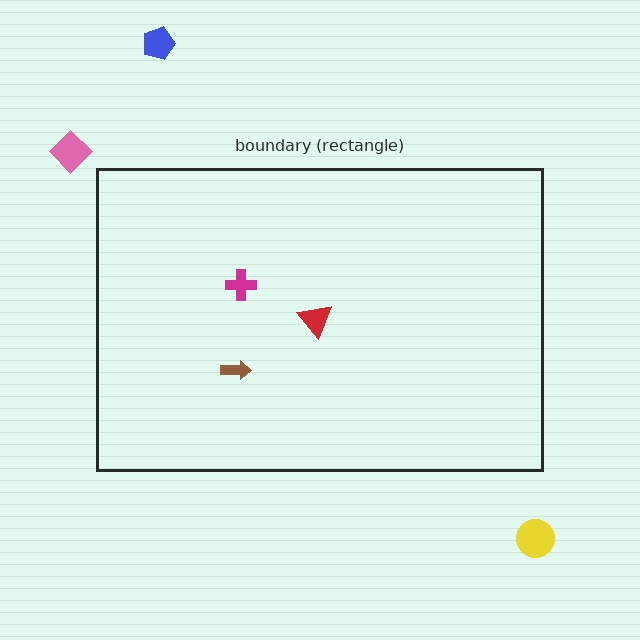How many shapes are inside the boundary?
3 inside, 3 outside.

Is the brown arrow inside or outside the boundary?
Inside.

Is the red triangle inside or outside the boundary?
Inside.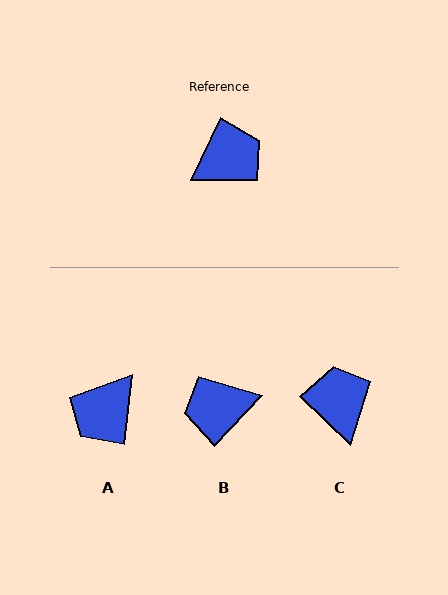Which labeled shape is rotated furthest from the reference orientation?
B, about 163 degrees away.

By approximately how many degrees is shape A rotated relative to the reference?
Approximately 160 degrees clockwise.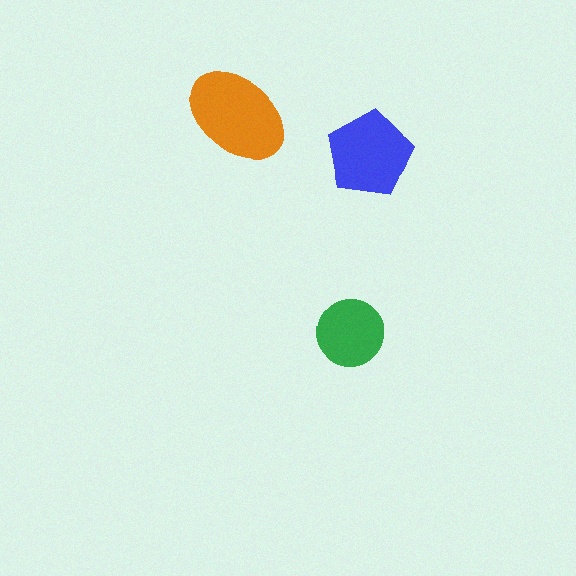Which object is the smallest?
The green circle.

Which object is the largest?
The orange ellipse.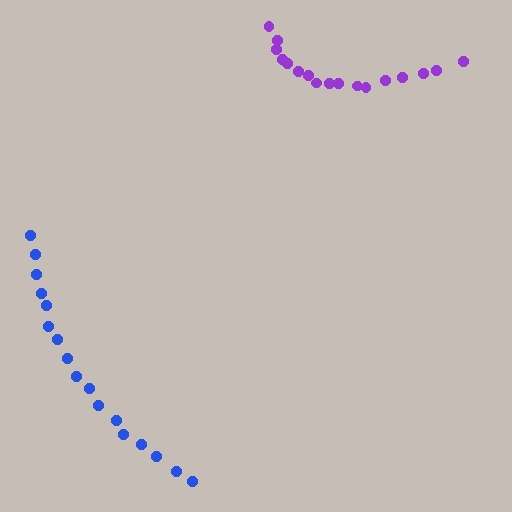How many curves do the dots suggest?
There are 2 distinct paths.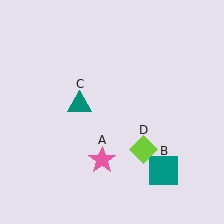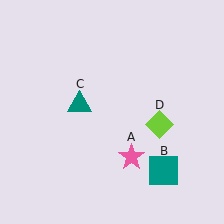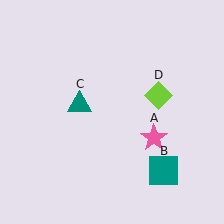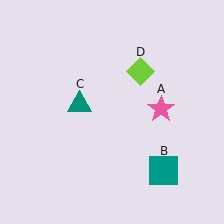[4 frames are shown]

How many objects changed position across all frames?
2 objects changed position: pink star (object A), lime diamond (object D).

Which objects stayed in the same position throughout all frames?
Teal square (object B) and teal triangle (object C) remained stationary.